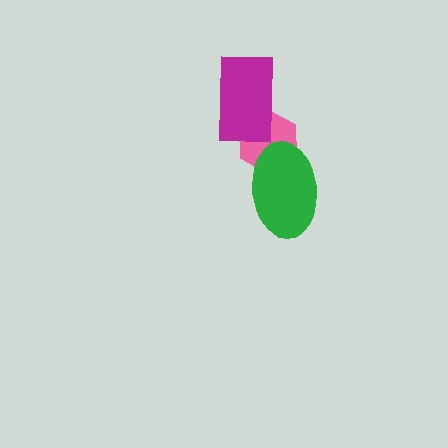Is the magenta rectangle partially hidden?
No, no other shape covers it.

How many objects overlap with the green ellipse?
1 object overlaps with the green ellipse.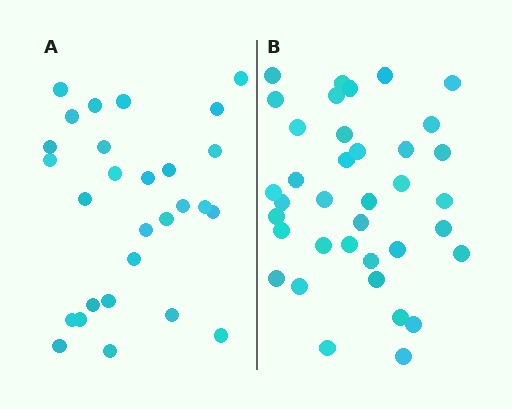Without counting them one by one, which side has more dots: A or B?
Region B (the right region) has more dots.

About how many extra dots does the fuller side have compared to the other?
Region B has roughly 8 or so more dots than region A.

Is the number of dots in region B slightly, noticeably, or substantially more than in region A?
Region B has noticeably more, but not dramatically so. The ratio is roughly 1.3 to 1.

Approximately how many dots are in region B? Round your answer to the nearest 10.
About 40 dots. (The exact count is 37, which rounds to 40.)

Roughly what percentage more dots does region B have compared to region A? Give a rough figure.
About 30% more.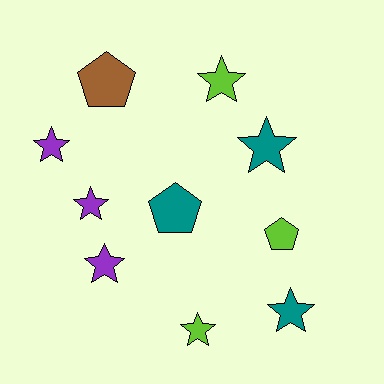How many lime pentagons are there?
There is 1 lime pentagon.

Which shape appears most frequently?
Star, with 7 objects.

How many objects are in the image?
There are 10 objects.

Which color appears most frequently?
Purple, with 3 objects.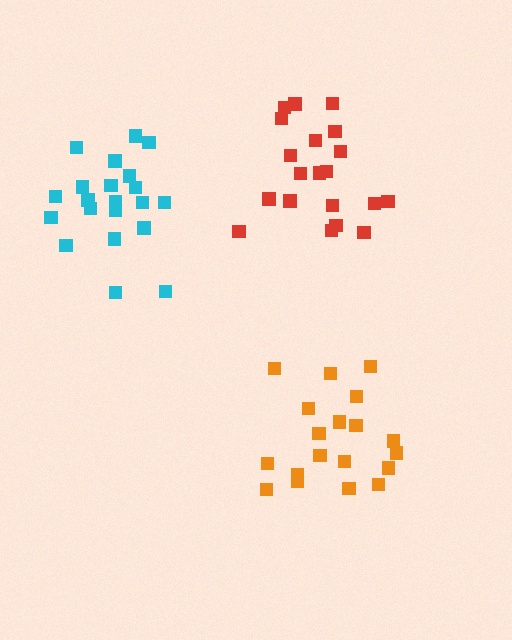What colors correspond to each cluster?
The clusters are colored: cyan, red, orange.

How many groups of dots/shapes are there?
There are 3 groups.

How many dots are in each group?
Group 1: 21 dots, Group 2: 20 dots, Group 3: 19 dots (60 total).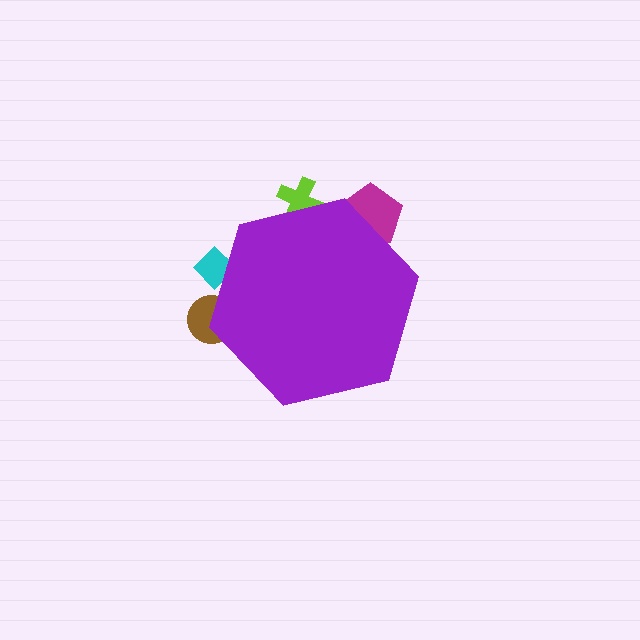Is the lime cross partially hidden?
Yes, the lime cross is partially hidden behind the purple hexagon.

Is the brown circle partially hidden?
Yes, the brown circle is partially hidden behind the purple hexagon.